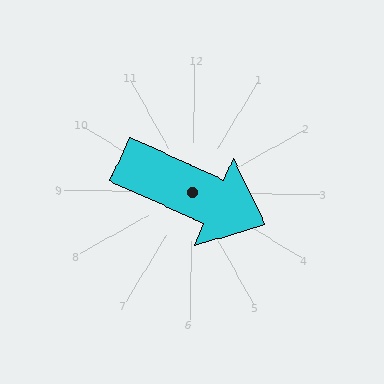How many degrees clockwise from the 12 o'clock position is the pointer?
Approximately 113 degrees.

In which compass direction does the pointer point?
Southeast.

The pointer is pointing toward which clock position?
Roughly 4 o'clock.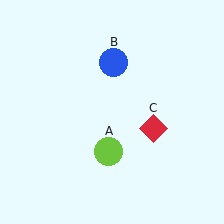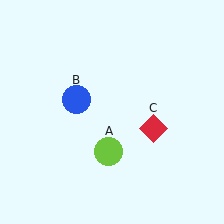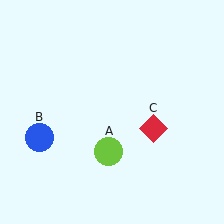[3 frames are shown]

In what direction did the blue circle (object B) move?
The blue circle (object B) moved down and to the left.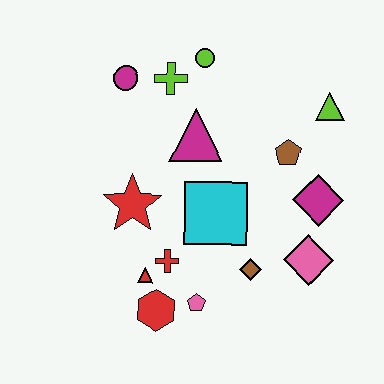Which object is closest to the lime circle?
The lime cross is closest to the lime circle.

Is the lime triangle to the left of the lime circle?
No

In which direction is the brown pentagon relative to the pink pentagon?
The brown pentagon is above the pink pentagon.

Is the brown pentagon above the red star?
Yes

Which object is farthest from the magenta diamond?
The magenta circle is farthest from the magenta diamond.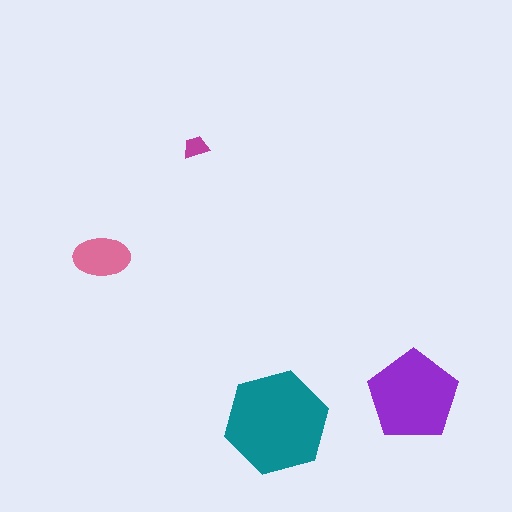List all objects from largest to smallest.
The teal hexagon, the purple pentagon, the pink ellipse, the magenta trapezoid.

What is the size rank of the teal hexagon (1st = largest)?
1st.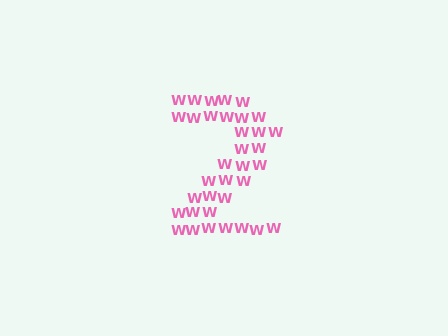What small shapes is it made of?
It is made of small letter W's.